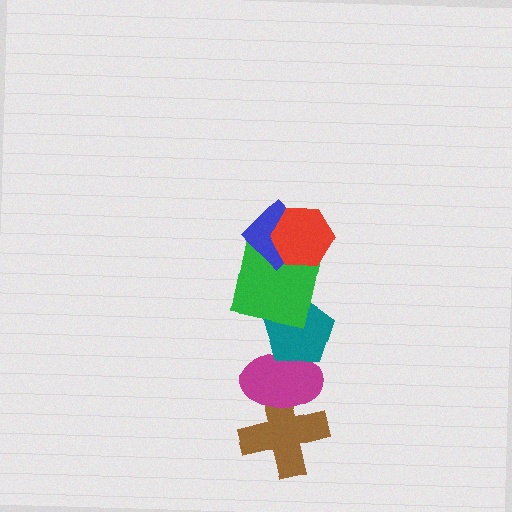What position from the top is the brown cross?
The brown cross is 6th from the top.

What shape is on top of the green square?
The blue diamond is on top of the green square.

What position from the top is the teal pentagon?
The teal pentagon is 4th from the top.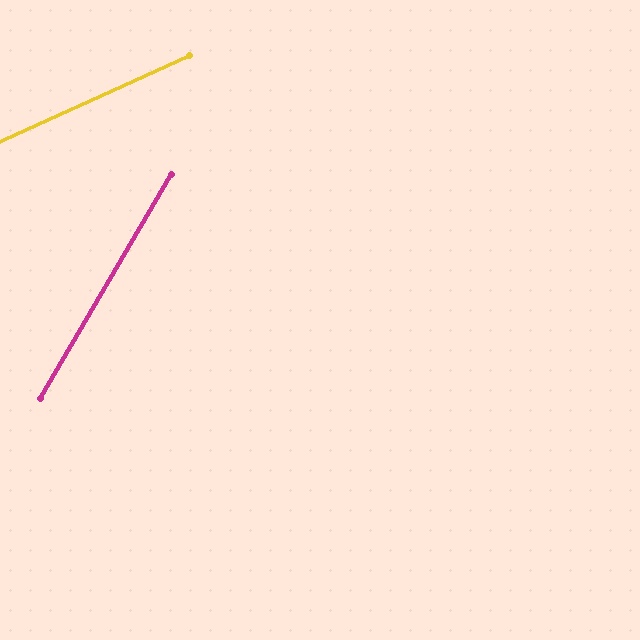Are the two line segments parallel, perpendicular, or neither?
Neither parallel nor perpendicular — they differ by about 35°.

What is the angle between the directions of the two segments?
Approximately 35 degrees.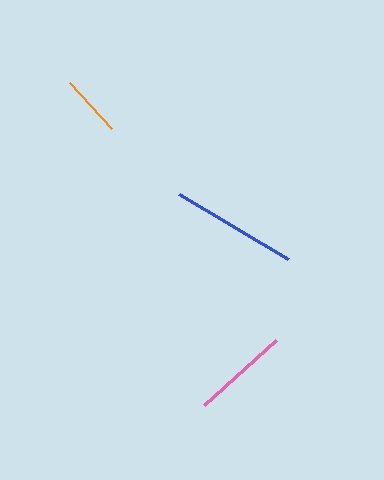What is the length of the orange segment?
The orange segment is approximately 62 pixels long.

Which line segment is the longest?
The blue line is the longest at approximately 127 pixels.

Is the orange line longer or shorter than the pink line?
The pink line is longer than the orange line.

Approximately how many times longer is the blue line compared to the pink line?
The blue line is approximately 1.3 times the length of the pink line.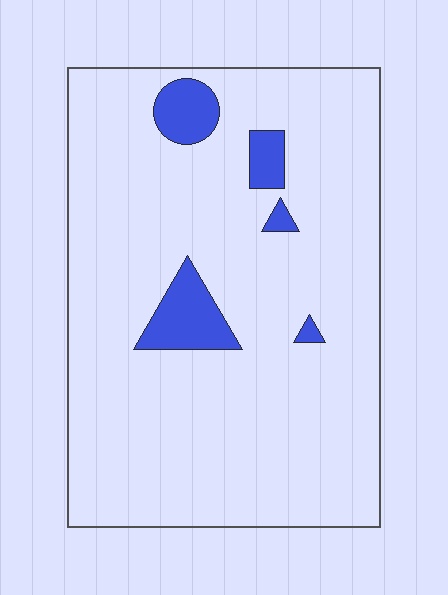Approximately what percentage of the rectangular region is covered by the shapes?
Approximately 10%.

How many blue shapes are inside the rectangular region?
5.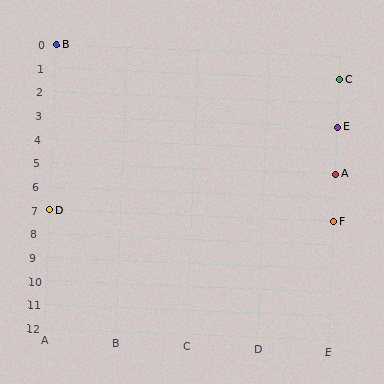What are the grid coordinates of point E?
Point E is at grid coordinates (E, 3).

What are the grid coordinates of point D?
Point D is at grid coordinates (A, 7).